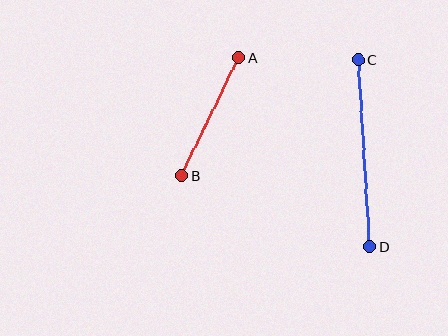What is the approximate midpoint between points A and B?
The midpoint is at approximately (210, 117) pixels.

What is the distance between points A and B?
The distance is approximately 131 pixels.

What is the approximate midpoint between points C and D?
The midpoint is at approximately (364, 153) pixels.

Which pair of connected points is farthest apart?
Points C and D are farthest apart.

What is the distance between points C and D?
The distance is approximately 187 pixels.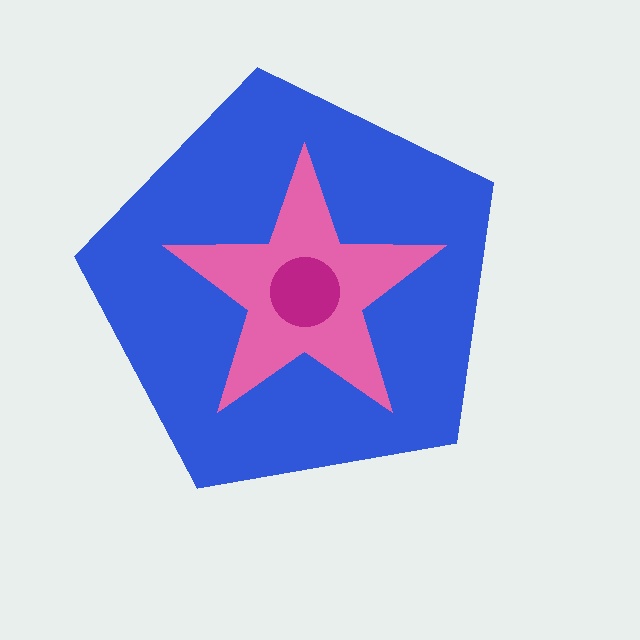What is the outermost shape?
The blue pentagon.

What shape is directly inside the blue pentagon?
The pink star.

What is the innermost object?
The magenta circle.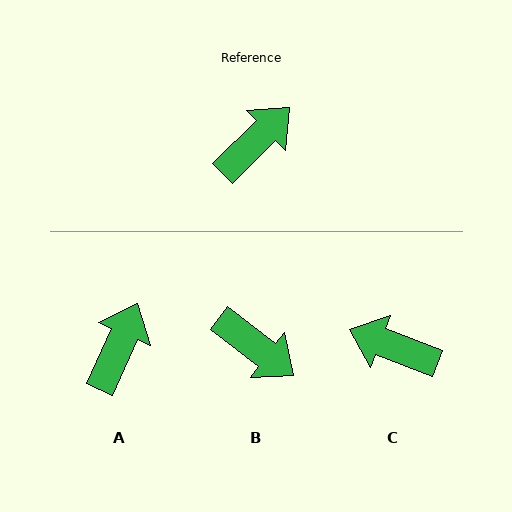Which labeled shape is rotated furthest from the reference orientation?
C, about 115 degrees away.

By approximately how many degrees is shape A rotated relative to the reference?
Approximately 21 degrees counter-clockwise.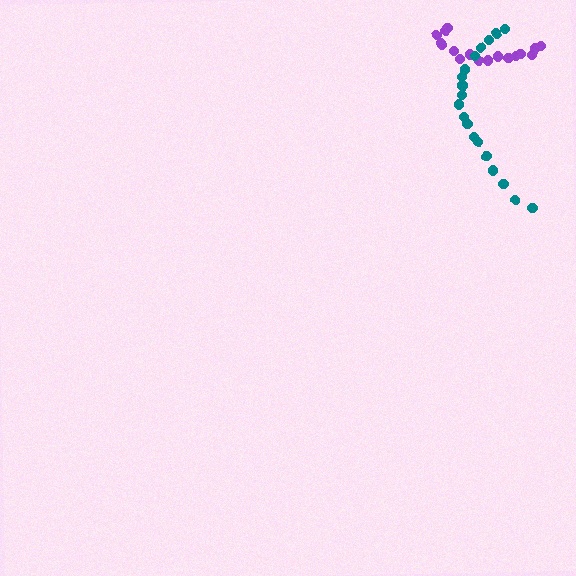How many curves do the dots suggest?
There are 2 distinct paths.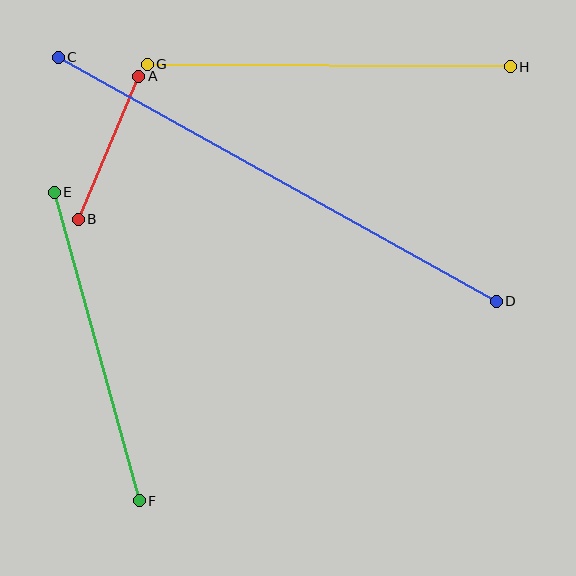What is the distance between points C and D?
The distance is approximately 501 pixels.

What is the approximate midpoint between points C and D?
The midpoint is at approximately (277, 179) pixels.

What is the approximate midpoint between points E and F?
The midpoint is at approximately (97, 347) pixels.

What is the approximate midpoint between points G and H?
The midpoint is at approximately (329, 65) pixels.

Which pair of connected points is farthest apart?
Points C and D are farthest apart.